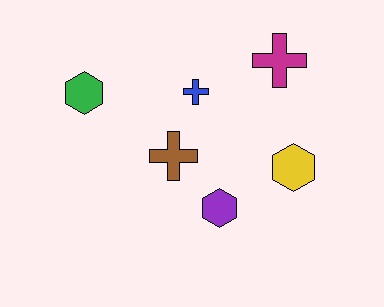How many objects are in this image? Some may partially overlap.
There are 6 objects.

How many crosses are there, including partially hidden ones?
There are 3 crosses.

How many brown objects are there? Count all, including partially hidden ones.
There is 1 brown object.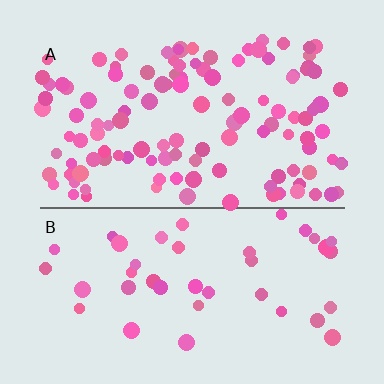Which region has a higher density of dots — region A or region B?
A (the top).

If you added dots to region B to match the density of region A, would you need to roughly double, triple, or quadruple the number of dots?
Approximately triple.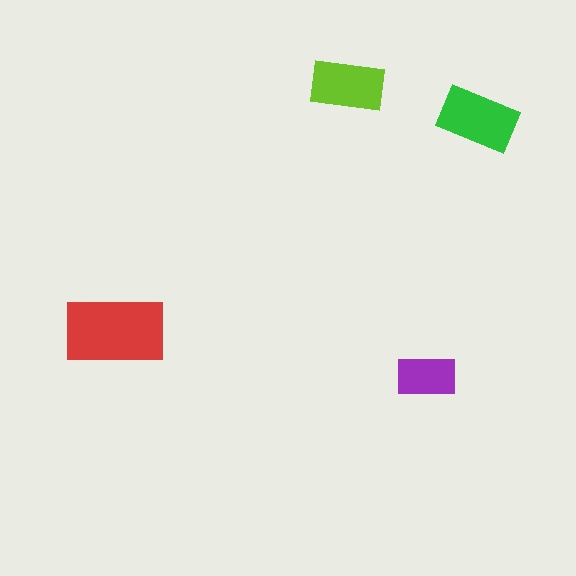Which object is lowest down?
The purple rectangle is bottommost.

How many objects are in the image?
There are 4 objects in the image.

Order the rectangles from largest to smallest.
the red one, the green one, the lime one, the purple one.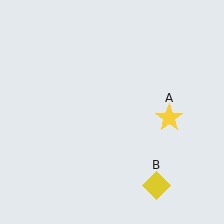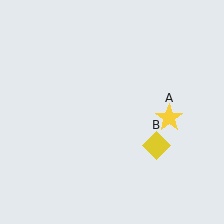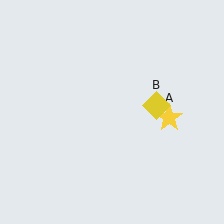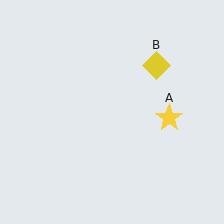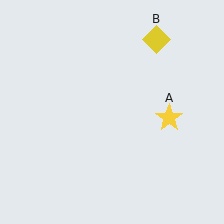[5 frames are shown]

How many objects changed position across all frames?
1 object changed position: yellow diamond (object B).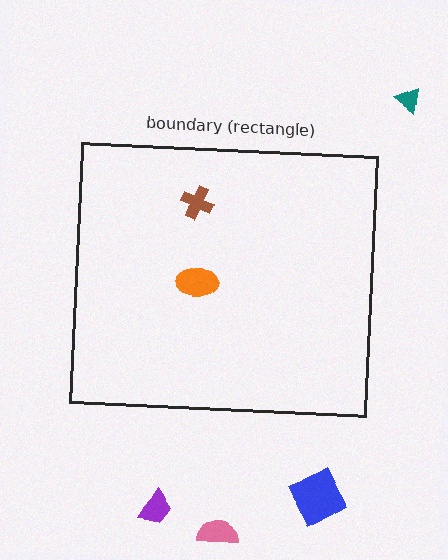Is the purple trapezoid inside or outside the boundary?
Outside.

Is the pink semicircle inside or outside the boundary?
Outside.